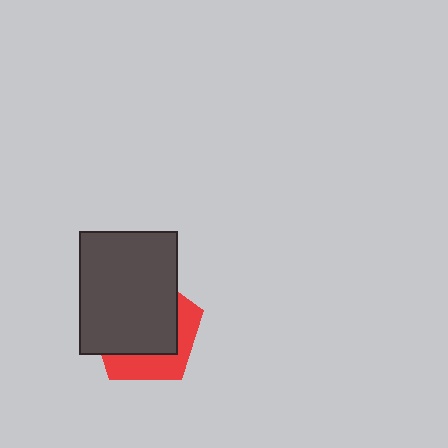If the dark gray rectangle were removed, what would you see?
You would see the complete red pentagon.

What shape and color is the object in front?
The object in front is a dark gray rectangle.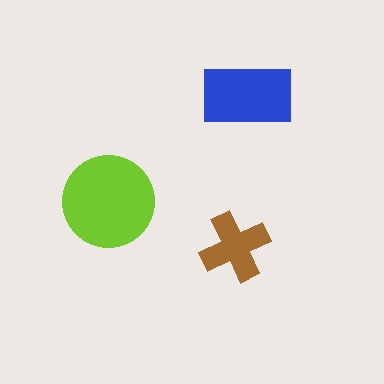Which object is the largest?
The lime circle.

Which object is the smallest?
The brown cross.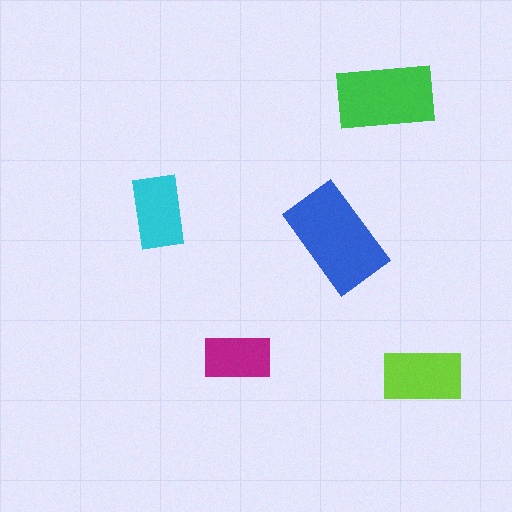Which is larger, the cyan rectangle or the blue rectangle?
The blue one.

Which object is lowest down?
The lime rectangle is bottommost.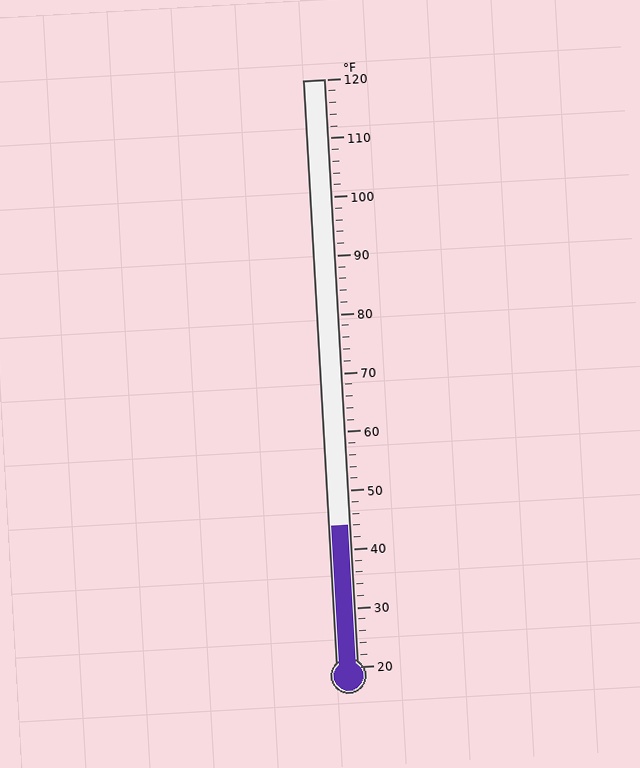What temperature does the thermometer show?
The thermometer shows approximately 44°F.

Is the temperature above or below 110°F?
The temperature is below 110°F.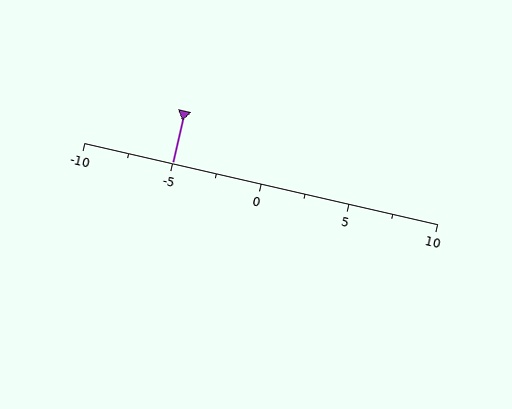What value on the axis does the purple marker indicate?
The marker indicates approximately -5.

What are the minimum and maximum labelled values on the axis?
The axis runs from -10 to 10.